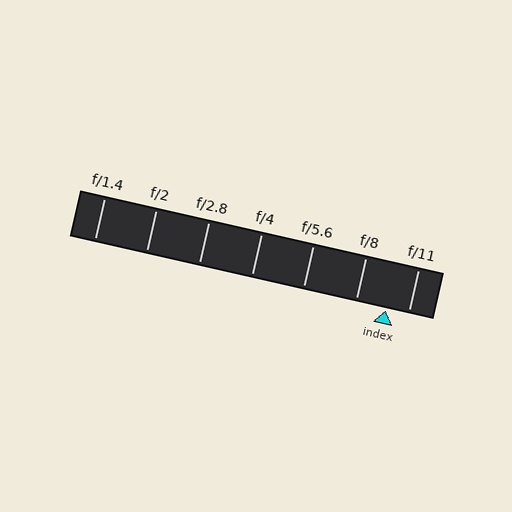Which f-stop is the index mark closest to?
The index mark is closest to f/11.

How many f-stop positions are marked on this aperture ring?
There are 7 f-stop positions marked.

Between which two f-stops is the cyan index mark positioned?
The index mark is between f/8 and f/11.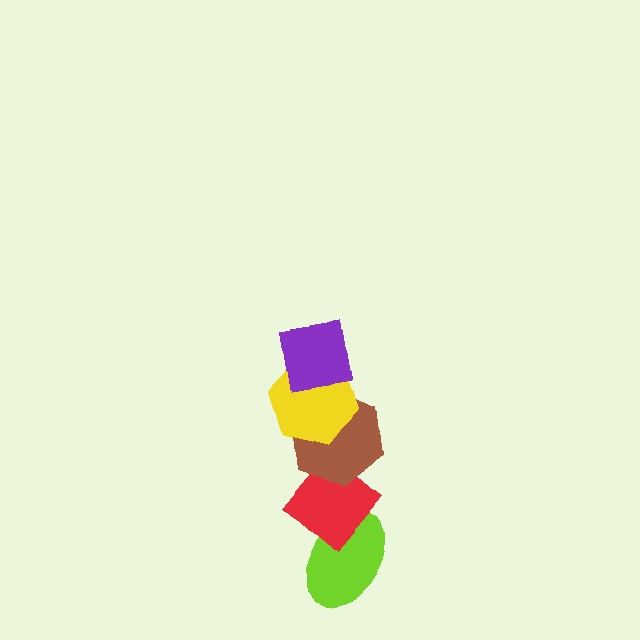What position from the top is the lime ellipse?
The lime ellipse is 5th from the top.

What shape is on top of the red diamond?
The brown hexagon is on top of the red diamond.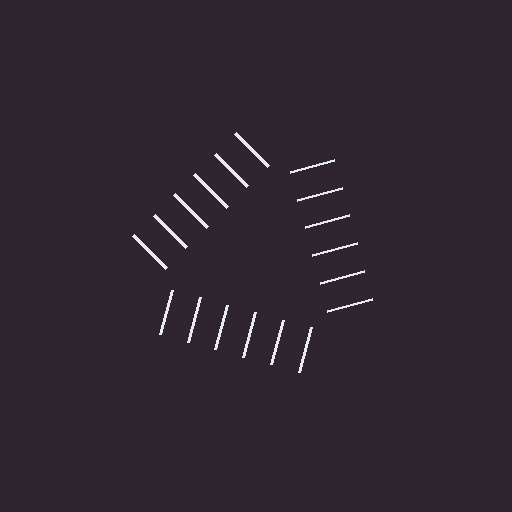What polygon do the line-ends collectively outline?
An illusory triangle — the line segments terminate on its edges but no continuous stroke is drawn.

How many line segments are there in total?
18 — 6 along each of the 3 edges.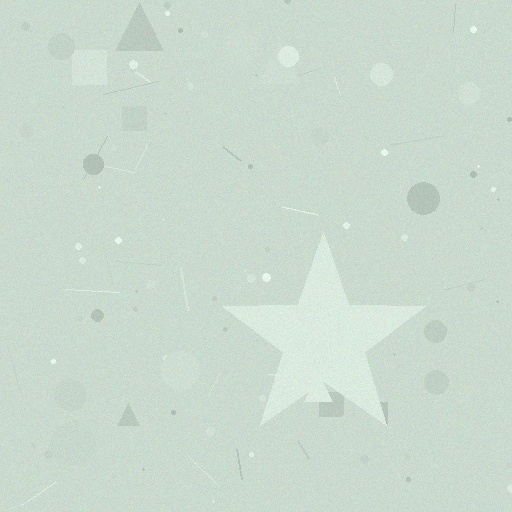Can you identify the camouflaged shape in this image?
The camouflaged shape is a star.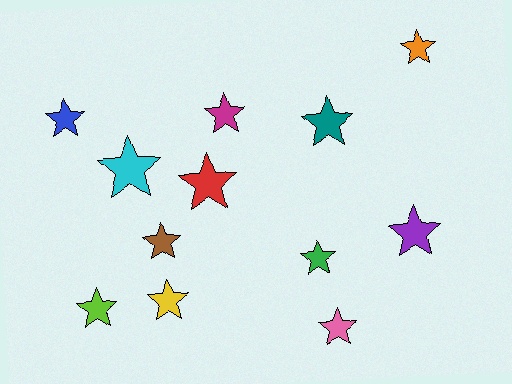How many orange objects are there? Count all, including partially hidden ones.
There is 1 orange object.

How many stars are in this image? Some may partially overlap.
There are 12 stars.